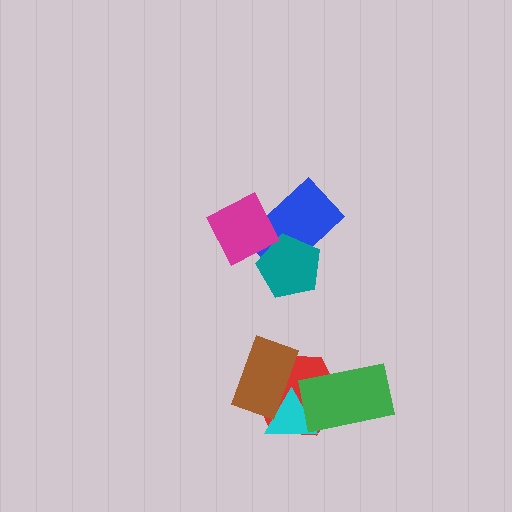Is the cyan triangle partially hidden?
Yes, it is partially covered by another shape.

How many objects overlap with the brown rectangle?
2 objects overlap with the brown rectangle.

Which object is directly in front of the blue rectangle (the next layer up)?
The teal pentagon is directly in front of the blue rectangle.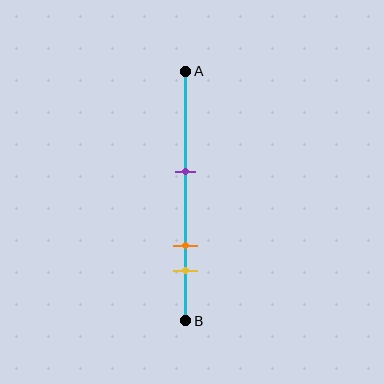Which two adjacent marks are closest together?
The orange and yellow marks are the closest adjacent pair.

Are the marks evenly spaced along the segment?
No, the marks are not evenly spaced.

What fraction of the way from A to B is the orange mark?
The orange mark is approximately 70% (0.7) of the way from A to B.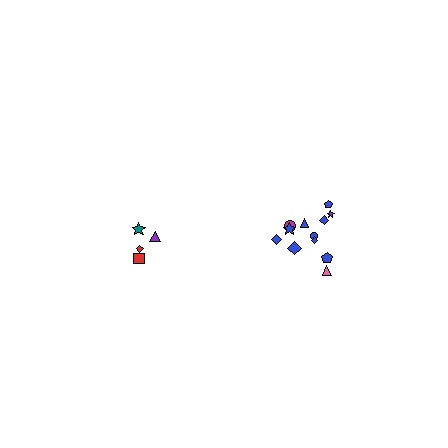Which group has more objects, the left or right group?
The right group.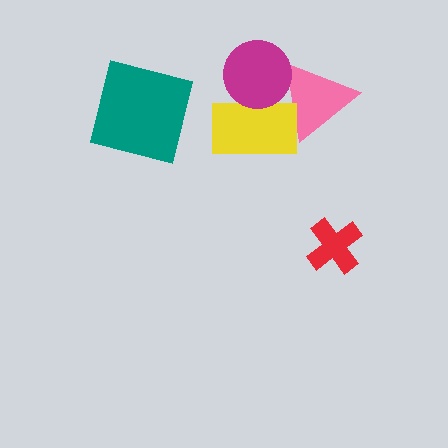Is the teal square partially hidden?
No, no other shape covers it.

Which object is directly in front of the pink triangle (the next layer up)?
The yellow rectangle is directly in front of the pink triangle.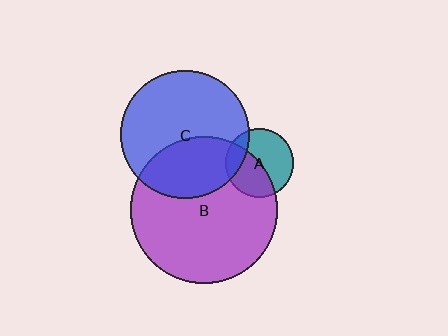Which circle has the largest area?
Circle B (purple).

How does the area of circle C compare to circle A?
Approximately 3.5 times.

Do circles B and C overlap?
Yes.